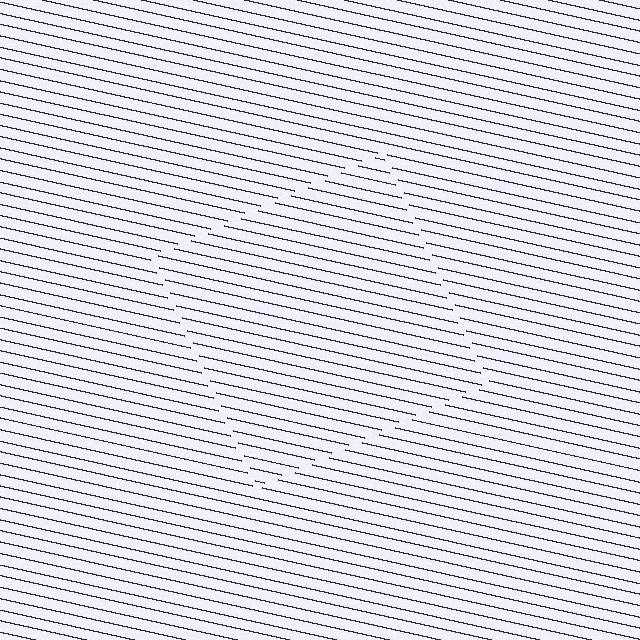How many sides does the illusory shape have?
4 sides — the line-ends trace a square.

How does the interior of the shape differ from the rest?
The interior of the shape contains the same grating, shifted by half a period — the contour is defined by the phase discontinuity where line-ends from the inner and outer gratings abut.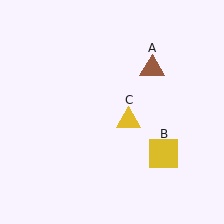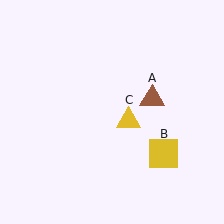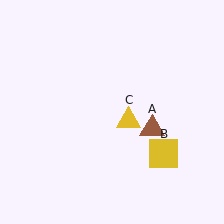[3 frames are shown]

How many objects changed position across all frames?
1 object changed position: brown triangle (object A).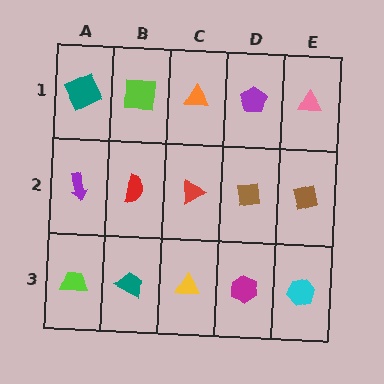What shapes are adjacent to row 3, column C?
A red triangle (row 2, column C), a teal trapezoid (row 3, column B), a magenta hexagon (row 3, column D).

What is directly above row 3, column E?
A brown square.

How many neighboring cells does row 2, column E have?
3.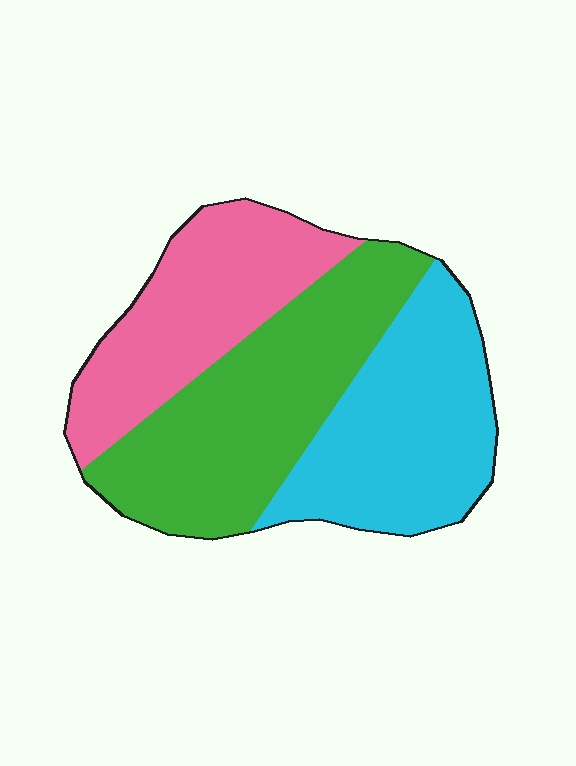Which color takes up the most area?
Green, at roughly 40%.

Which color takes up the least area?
Pink, at roughly 30%.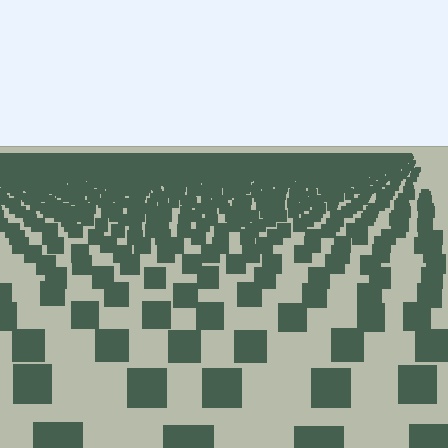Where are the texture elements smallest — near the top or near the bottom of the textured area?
Near the top.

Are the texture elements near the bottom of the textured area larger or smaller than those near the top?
Larger. Near the bottom, elements are closer to the viewer and appear at a bigger on-screen size.